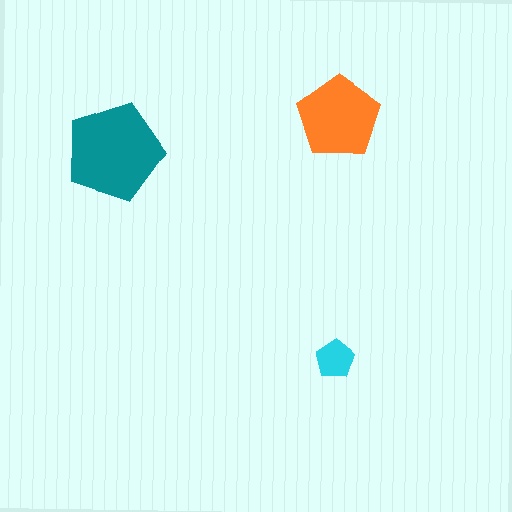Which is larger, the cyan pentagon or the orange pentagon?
The orange one.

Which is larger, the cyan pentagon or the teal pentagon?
The teal one.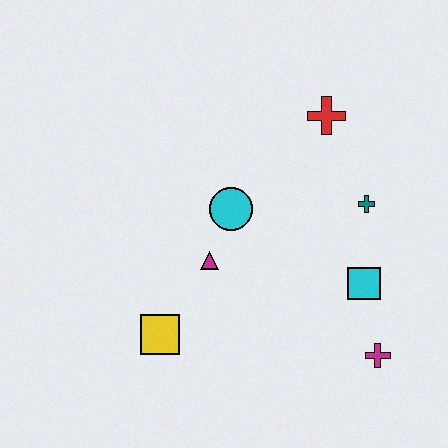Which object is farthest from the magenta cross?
The red cross is farthest from the magenta cross.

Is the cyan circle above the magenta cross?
Yes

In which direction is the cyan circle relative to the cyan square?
The cyan circle is to the left of the cyan square.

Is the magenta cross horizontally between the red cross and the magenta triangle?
No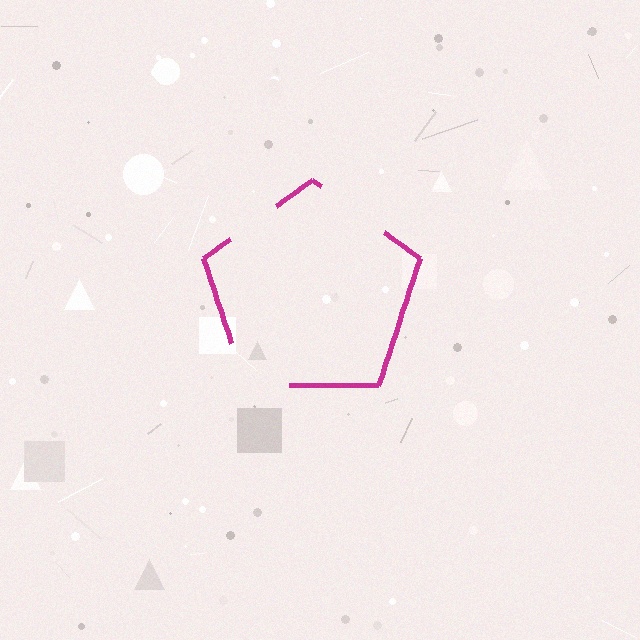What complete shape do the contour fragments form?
The contour fragments form a pentagon.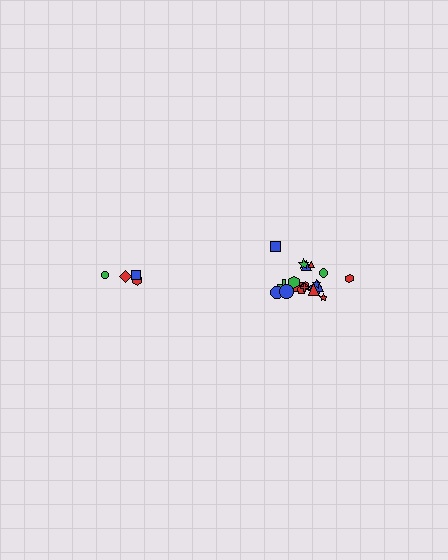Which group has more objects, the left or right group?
The right group.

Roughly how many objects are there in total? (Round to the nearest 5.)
Roughly 25 objects in total.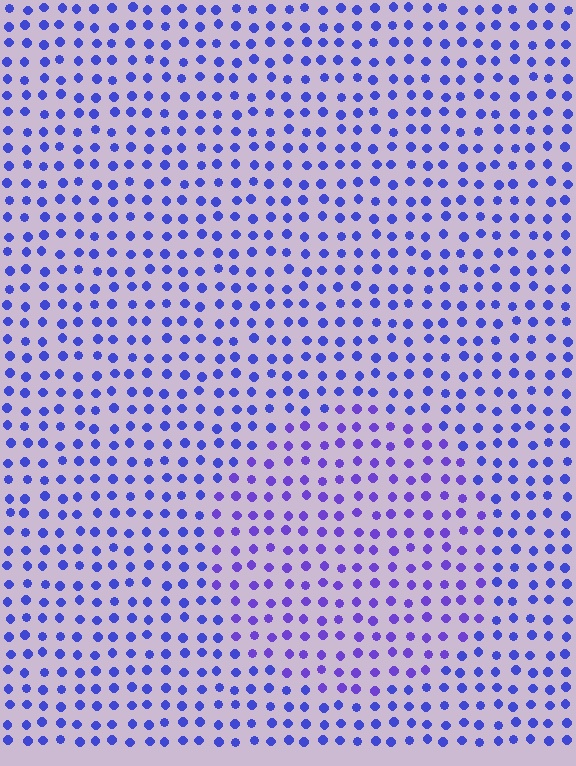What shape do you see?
I see a circle.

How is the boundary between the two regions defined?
The boundary is defined purely by a slight shift in hue (about 22 degrees). Spacing, size, and orientation are identical on both sides.